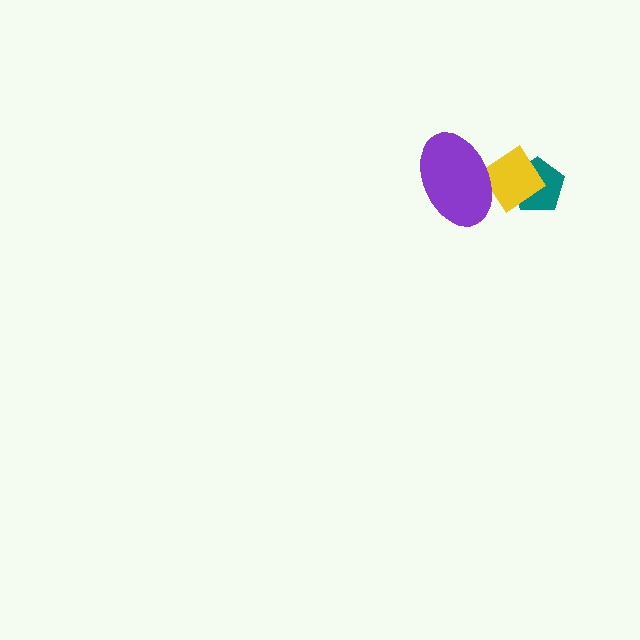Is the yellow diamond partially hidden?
Yes, it is partially covered by another shape.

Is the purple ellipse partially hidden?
No, no other shape covers it.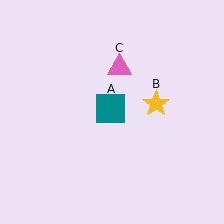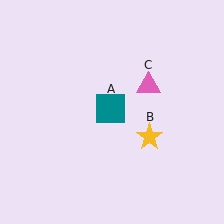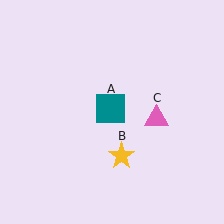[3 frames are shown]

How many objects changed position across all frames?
2 objects changed position: yellow star (object B), pink triangle (object C).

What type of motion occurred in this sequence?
The yellow star (object B), pink triangle (object C) rotated clockwise around the center of the scene.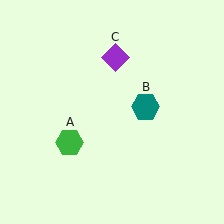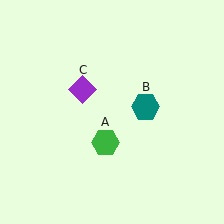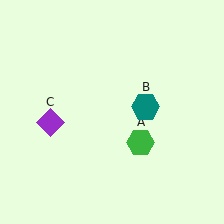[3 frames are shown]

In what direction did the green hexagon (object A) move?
The green hexagon (object A) moved right.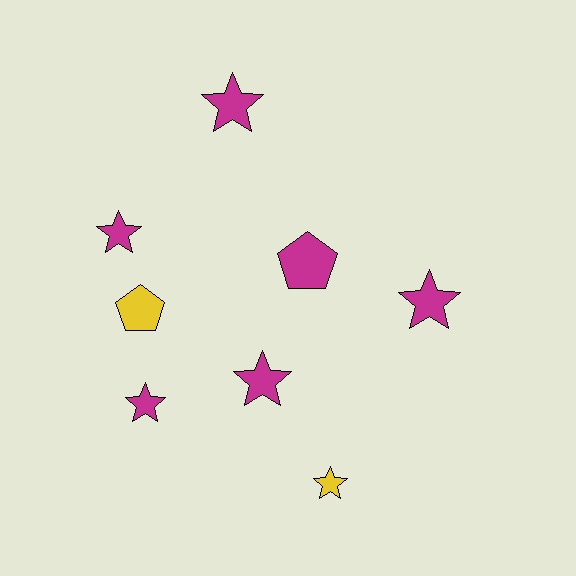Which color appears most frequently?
Magenta, with 6 objects.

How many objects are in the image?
There are 8 objects.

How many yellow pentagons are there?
There is 1 yellow pentagon.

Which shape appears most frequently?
Star, with 6 objects.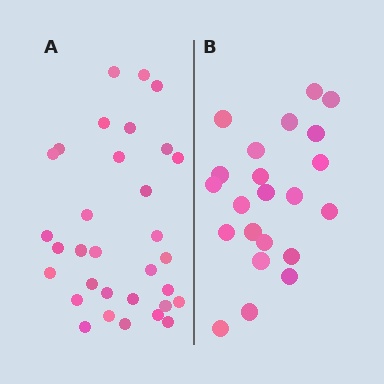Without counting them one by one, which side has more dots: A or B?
Region A (the left region) has more dots.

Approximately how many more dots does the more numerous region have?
Region A has roughly 10 or so more dots than region B.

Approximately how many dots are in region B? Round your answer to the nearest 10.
About 20 dots. (The exact count is 22, which rounds to 20.)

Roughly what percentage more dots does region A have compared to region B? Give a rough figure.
About 45% more.